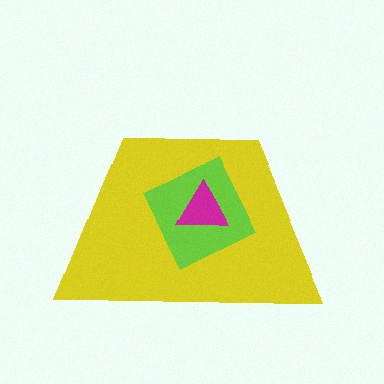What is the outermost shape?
The yellow trapezoid.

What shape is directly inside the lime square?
The magenta triangle.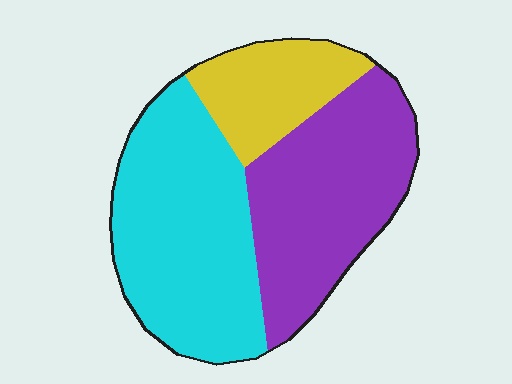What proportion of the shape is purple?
Purple covers around 40% of the shape.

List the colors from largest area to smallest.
From largest to smallest: cyan, purple, yellow.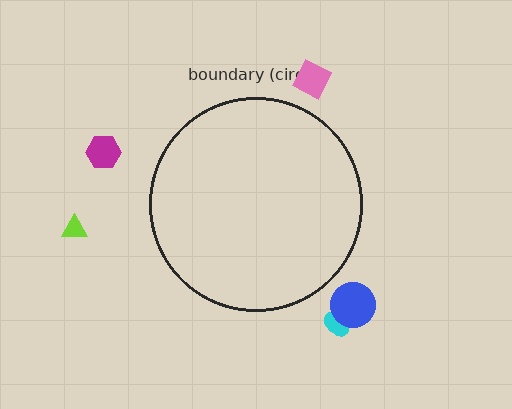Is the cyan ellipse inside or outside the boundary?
Outside.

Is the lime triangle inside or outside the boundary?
Outside.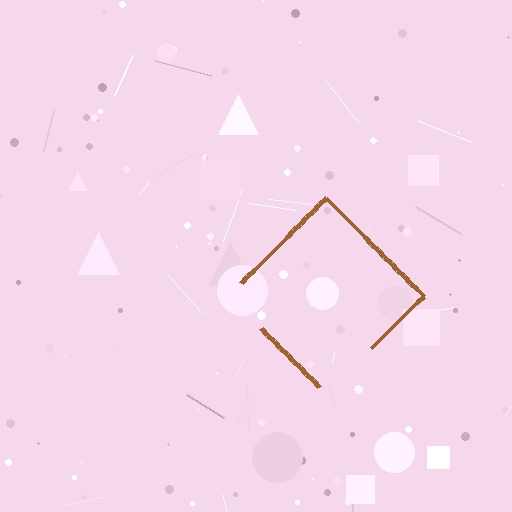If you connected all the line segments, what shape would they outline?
They would outline a diamond.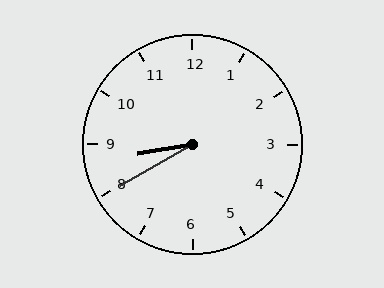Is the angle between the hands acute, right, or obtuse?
It is acute.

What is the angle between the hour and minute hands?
Approximately 20 degrees.